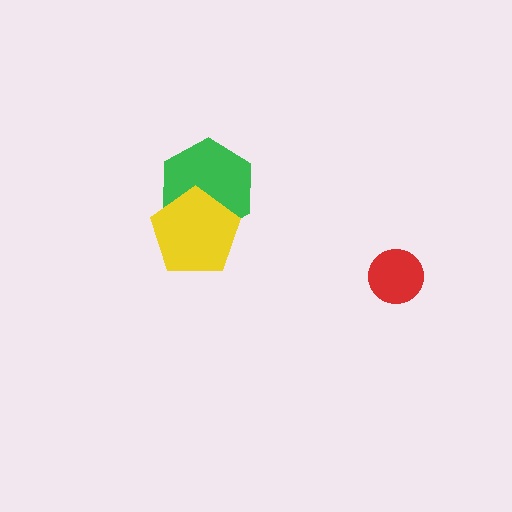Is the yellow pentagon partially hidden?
No, no other shape covers it.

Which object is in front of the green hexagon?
The yellow pentagon is in front of the green hexagon.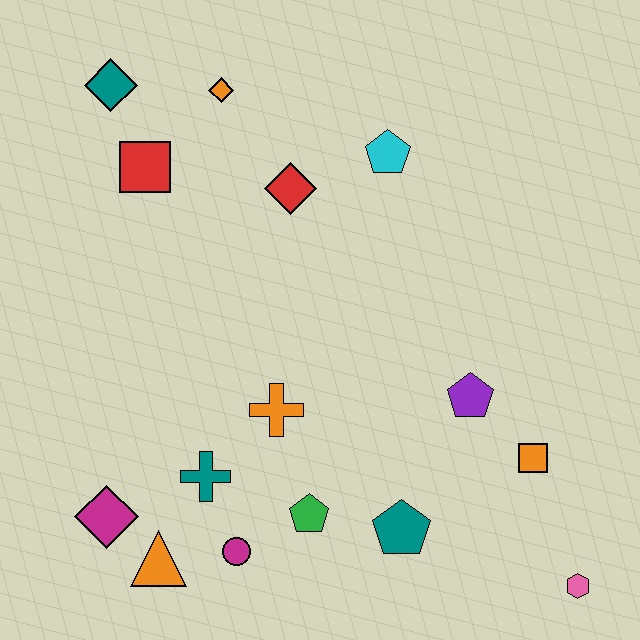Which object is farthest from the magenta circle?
The teal diamond is farthest from the magenta circle.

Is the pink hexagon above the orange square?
No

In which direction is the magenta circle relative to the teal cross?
The magenta circle is below the teal cross.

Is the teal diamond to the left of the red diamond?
Yes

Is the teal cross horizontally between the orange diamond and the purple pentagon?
No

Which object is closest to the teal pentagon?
The green pentagon is closest to the teal pentagon.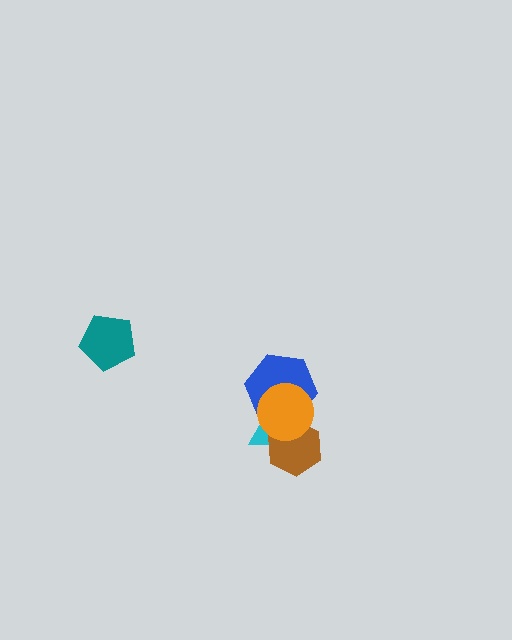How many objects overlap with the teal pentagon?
0 objects overlap with the teal pentagon.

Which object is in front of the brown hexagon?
The orange circle is in front of the brown hexagon.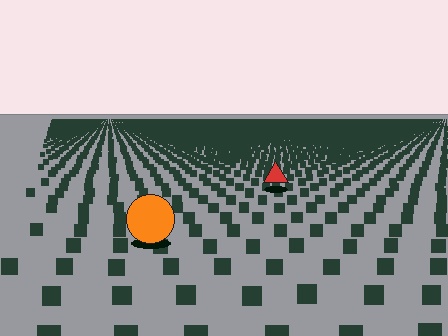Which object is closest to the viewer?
The orange circle is closest. The texture marks near it are larger and more spread out.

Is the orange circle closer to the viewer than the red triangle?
Yes. The orange circle is closer — you can tell from the texture gradient: the ground texture is coarser near it.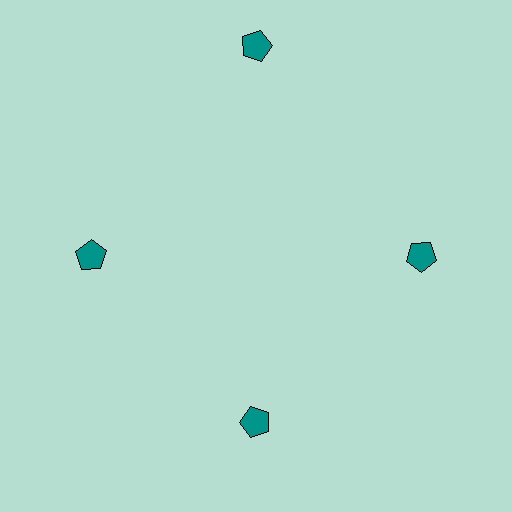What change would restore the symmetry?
The symmetry would be restored by moving it inward, back onto the ring so that all 4 pentagons sit at equal angles and equal distance from the center.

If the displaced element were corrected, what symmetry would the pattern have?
It would have 4-fold rotational symmetry — the pattern would map onto itself every 90 degrees.